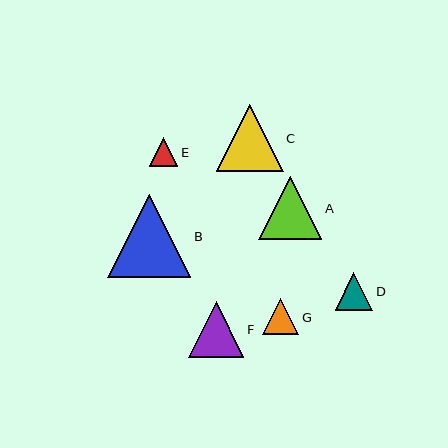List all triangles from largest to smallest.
From largest to smallest: B, C, A, F, D, G, E.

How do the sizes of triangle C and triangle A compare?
Triangle C and triangle A are approximately the same size.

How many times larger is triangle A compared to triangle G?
Triangle A is approximately 1.7 times the size of triangle G.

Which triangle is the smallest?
Triangle E is the smallest with a size of approximately 28 pixels.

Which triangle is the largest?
Triangle B is the largest with a size of approximately 83 pixels.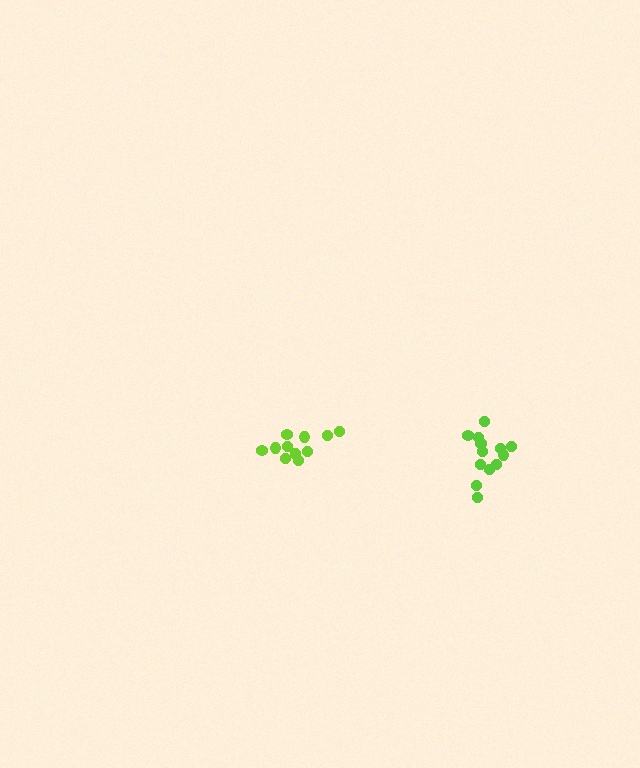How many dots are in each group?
Group 1: 13 dots, Group 2: 12 dots (25 total).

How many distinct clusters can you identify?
There are 2 distinct clusters.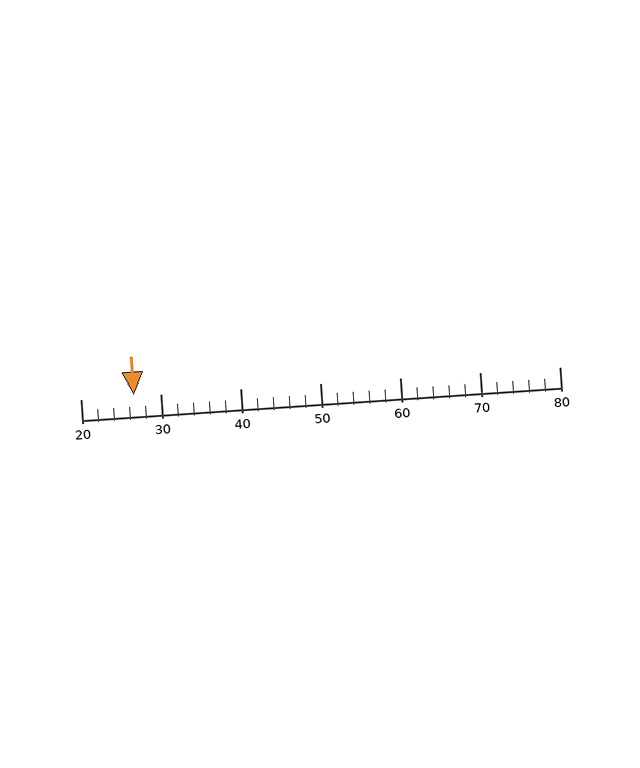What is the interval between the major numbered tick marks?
The major tick marks are spaced 10 units apart.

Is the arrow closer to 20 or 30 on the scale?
The arrow is closer to 30.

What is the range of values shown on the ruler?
The ruler shows values from 20 to 80.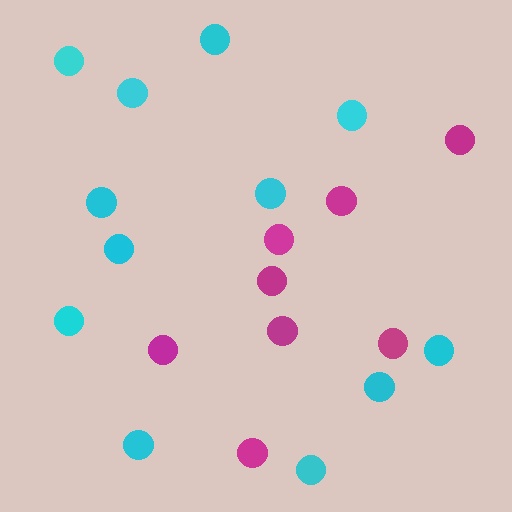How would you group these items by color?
There are 2 groups: one group of cyan circles (12) and one group of magenta circles (8).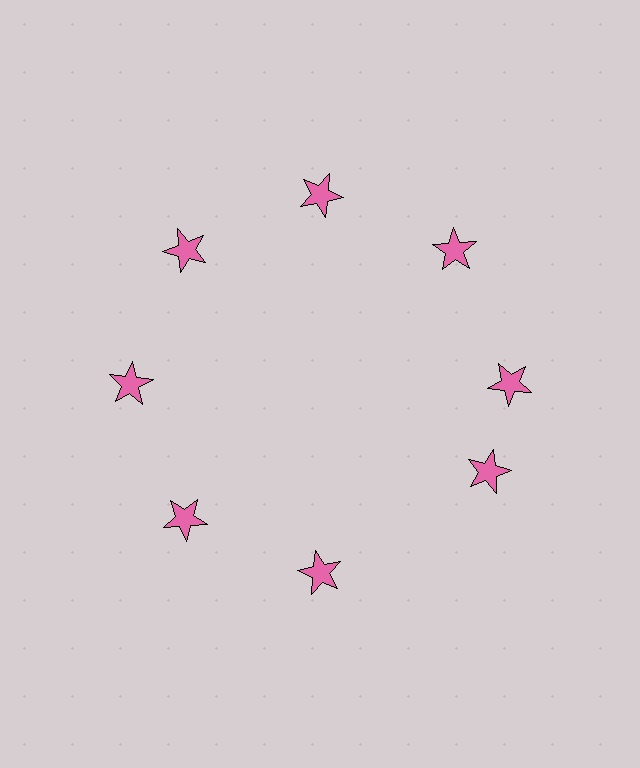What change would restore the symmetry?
The symmetry would be restored by rotating it back into even spacing with its neighbors so that all 8 stars sit at equal angles and equal distance from the center.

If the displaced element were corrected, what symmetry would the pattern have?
It would have 8-fold rotational symmetry — the pattern would map onto itself every 45 degrees.